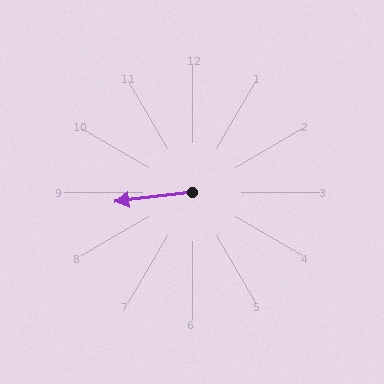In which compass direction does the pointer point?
West.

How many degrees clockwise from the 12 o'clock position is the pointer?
Approximately 263 degrees.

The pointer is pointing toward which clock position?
Roughly 9 o'clock.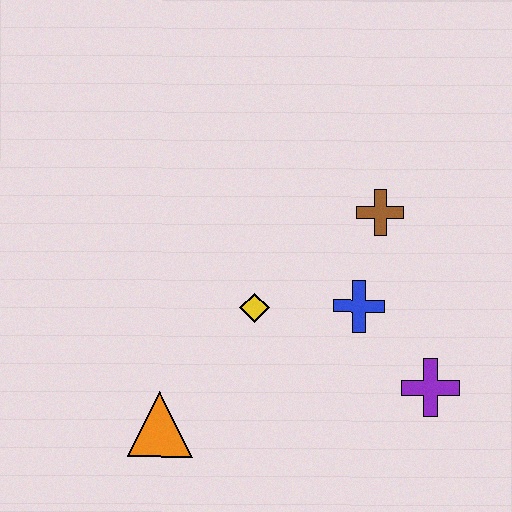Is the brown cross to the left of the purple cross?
Yes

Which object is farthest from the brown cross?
The orange triangle is farthest from the brown cross.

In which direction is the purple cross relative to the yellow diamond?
The purple cross is to the right of the yellow diamond.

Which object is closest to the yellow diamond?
The blue cross is closest to the yellow diamond.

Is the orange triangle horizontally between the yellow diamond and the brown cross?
No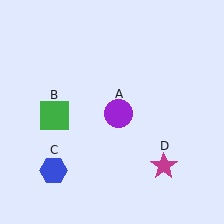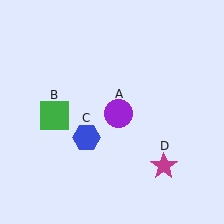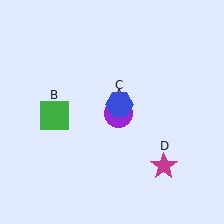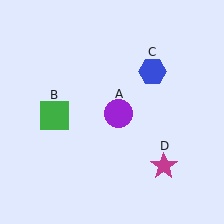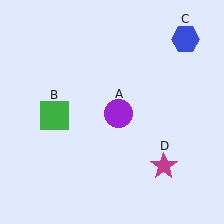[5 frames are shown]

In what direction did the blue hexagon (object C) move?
The blue hexagon (object C) moved up and to the right.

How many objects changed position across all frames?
1 object changed position: blue hexagon (object C).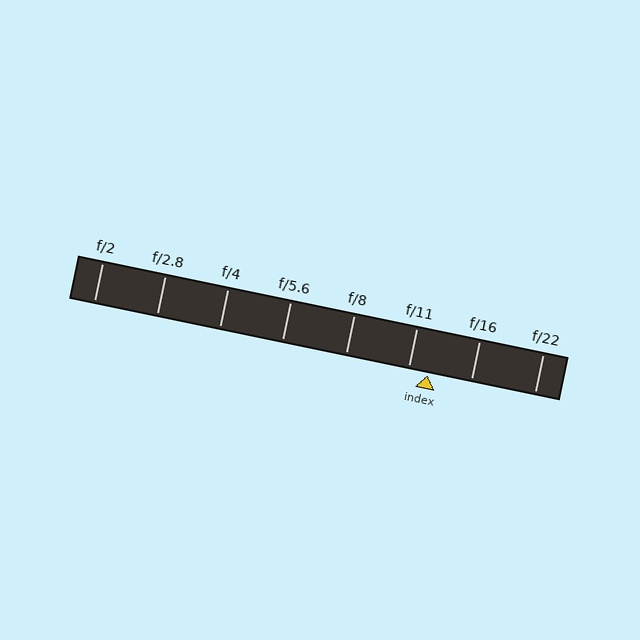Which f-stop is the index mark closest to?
The index mark is closest to f/11.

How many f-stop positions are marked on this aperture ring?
There are 8 f-stop positions marked.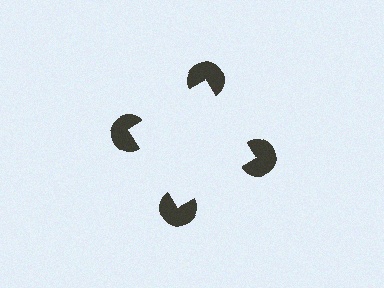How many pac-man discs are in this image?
There are 4 — one at each vertex of the illusory square.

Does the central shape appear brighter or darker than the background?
It typically appears slightly brighter than the background, even though no actual brightness change is drawn.